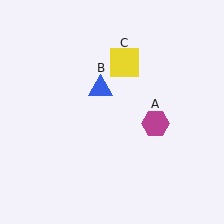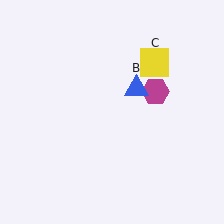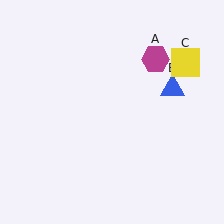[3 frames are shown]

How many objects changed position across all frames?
3 objects changed position: magenta hexagon (object A), blue triangle (object B), yellow square (object C).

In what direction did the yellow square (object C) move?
The yellow square (object C) moved right.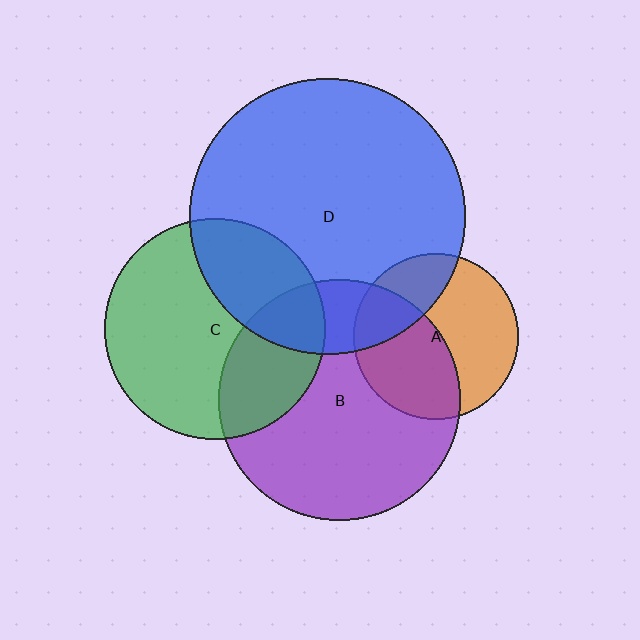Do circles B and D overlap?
Yes.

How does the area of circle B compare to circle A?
Approximately 2.1 times.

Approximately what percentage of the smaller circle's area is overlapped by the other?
Approximately 20%.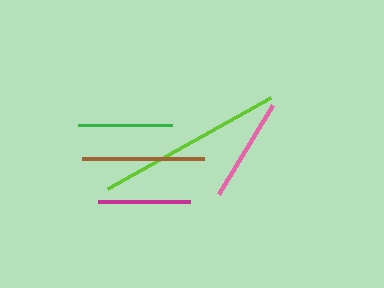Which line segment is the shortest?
The magenta line is the shortest at approximately 93 pixels.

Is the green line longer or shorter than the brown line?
The brown line is longer than the green line.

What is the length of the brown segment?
The brown segment is approximately 122 pixels long.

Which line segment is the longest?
The lime line is the longest at approximately 187 pixels.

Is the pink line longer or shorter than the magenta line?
The pink line is longer than the magenta line.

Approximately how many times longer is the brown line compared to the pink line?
The brown line is approximately 1.2 times the length of the pink line.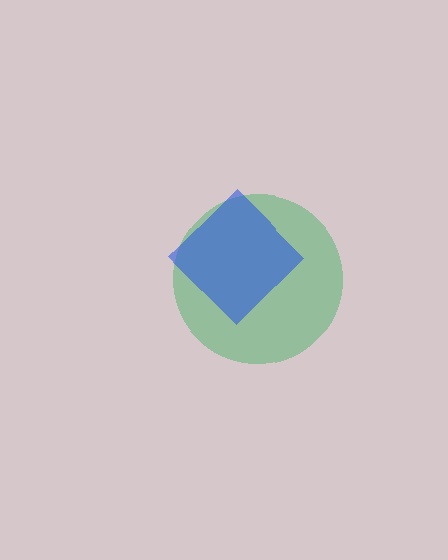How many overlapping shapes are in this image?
There are 2 overlapping shapes in the image.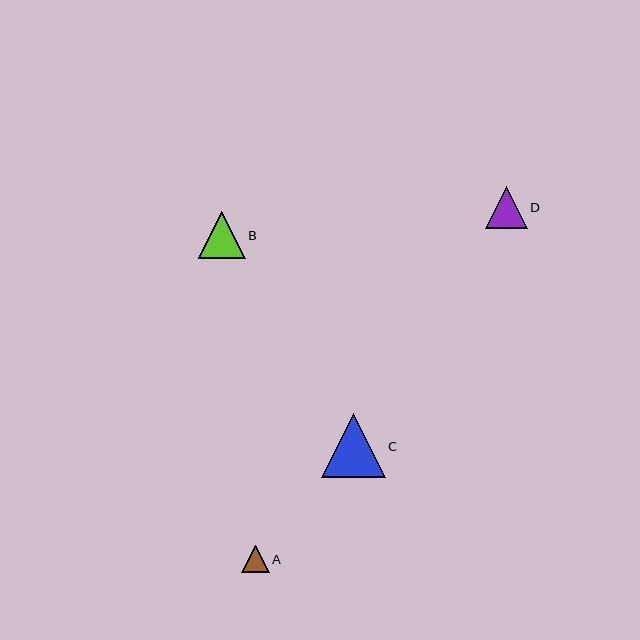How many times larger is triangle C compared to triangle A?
Triangle C is approximately 2.3 times the size of triangle A.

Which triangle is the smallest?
Triangle A is the smallest with a size of approximately 28 pixels.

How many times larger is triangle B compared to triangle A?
Triangle B is approximately 1.7 times the size of triangle A.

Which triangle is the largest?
Triangle C is the largest with a size of approximately 64 pixels.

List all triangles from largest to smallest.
From largest to smallest: C, B, D, A.